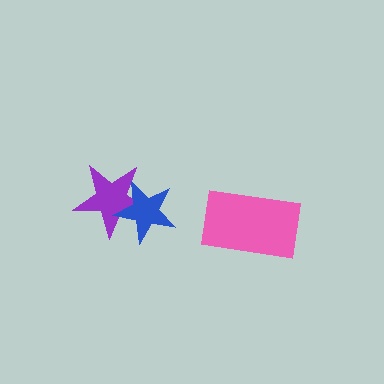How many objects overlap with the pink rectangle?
0 objects overlap with the pink rectangle.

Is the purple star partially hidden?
Yes, it is partially covered by another shape.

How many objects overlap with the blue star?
1 object overlaps with the blue star.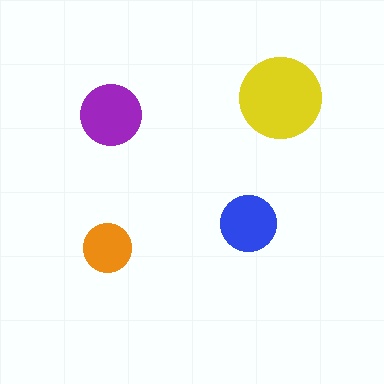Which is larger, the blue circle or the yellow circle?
The yellow one.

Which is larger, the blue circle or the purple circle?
The purple one.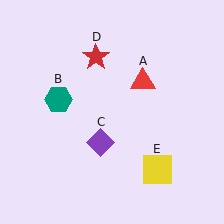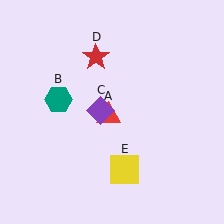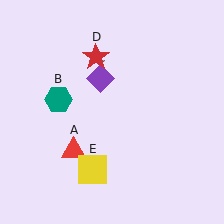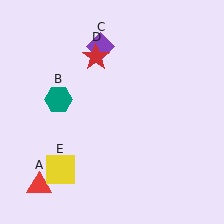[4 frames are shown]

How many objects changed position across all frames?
3 objects changed position: red triangle (object A), purple diamond (object C), yellow square (object E).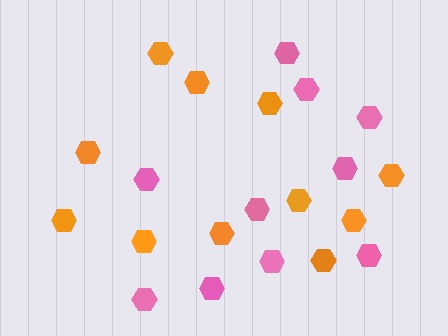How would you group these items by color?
There are 2 groups: one group of orange hexagons (11) and one group of pink hexagons (10).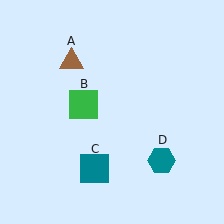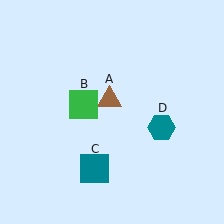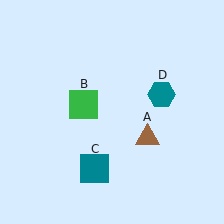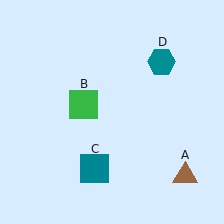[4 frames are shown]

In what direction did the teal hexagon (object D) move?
The teal hexagon (object D) moved up.